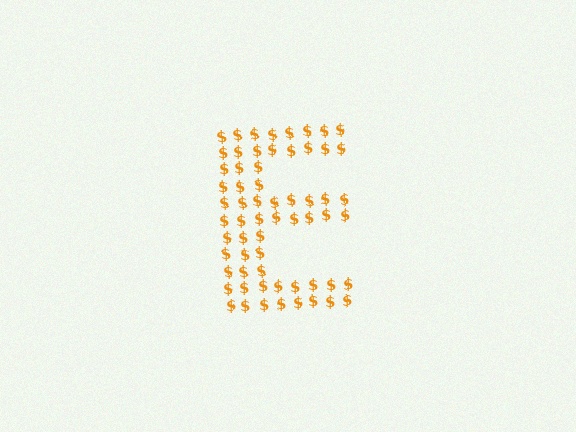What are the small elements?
The small elements are dollar signs.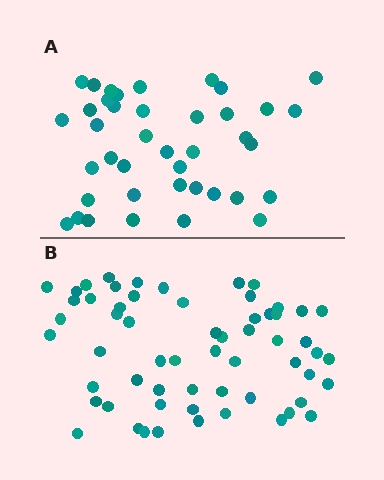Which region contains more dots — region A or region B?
Region B (the bottom region) has more dots.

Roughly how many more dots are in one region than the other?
Region B has approximately 20 more dots than region A.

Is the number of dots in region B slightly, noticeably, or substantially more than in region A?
Region B has substantially more. The ratio is roughly 1.5 to 1.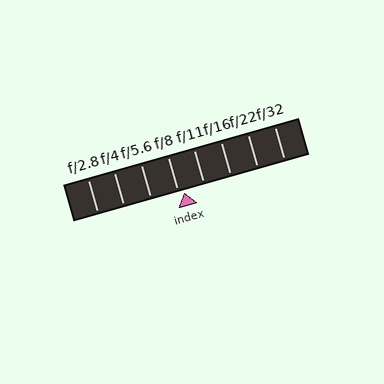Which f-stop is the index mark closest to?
The index mark is closest to f/8.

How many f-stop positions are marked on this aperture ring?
There are 8 f-stop positions marked.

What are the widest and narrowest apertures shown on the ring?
The widest aperture shown is f/2.8 and the narrowest is f/32.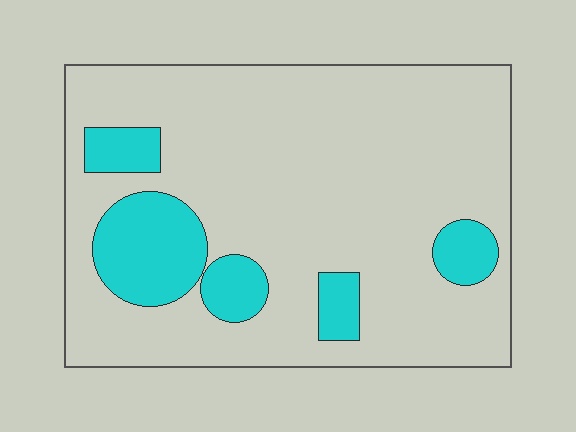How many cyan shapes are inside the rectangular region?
5.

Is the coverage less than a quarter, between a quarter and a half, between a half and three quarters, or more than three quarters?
Less than a quarter.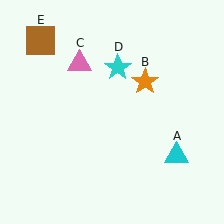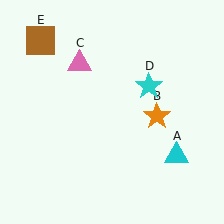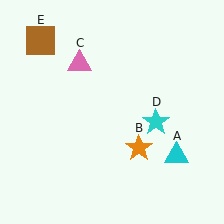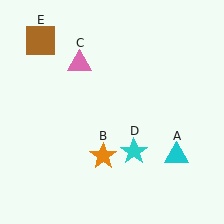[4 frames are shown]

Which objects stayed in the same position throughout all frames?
Cyan triangle (object A) and pink triangle (object C) and brown square (object E) remained stationary.